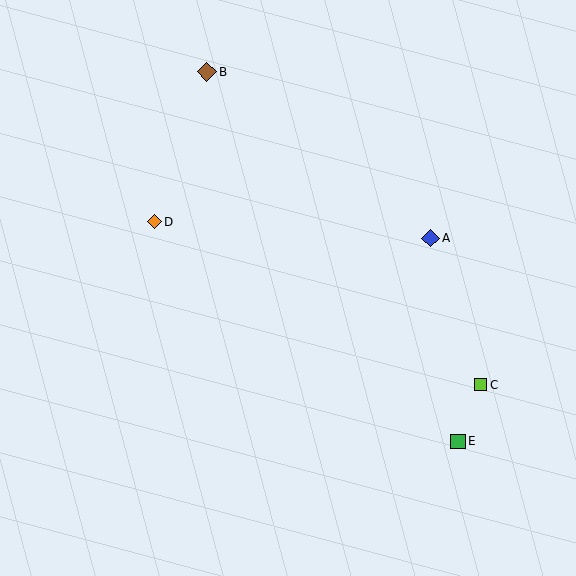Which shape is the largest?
The brown diamond (labeled B) is the largest.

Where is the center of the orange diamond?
The center of the orange diamond is at (154, 222).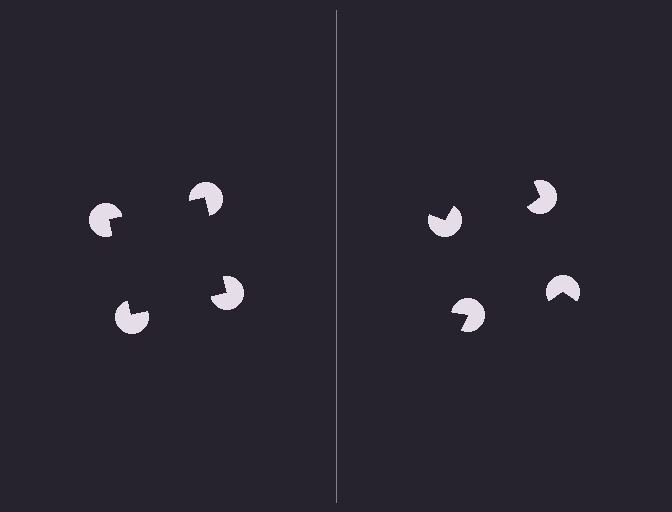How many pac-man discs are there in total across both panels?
8 — 4 on each side.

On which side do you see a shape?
An illusory square appears on the left side. On the right side the wedge cuts are rotated, so no coherent shape forms.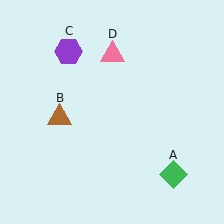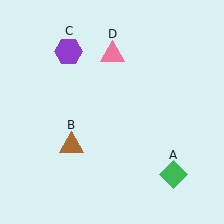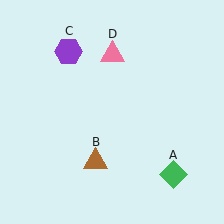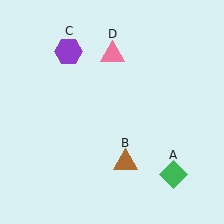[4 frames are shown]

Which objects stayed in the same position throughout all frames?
Green diamond (object A) and purple hexagon (object C) and pink triangle (object D) remained stationary.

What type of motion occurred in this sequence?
The brown triangle (object B) rotated counterclockwise around the center of the scene.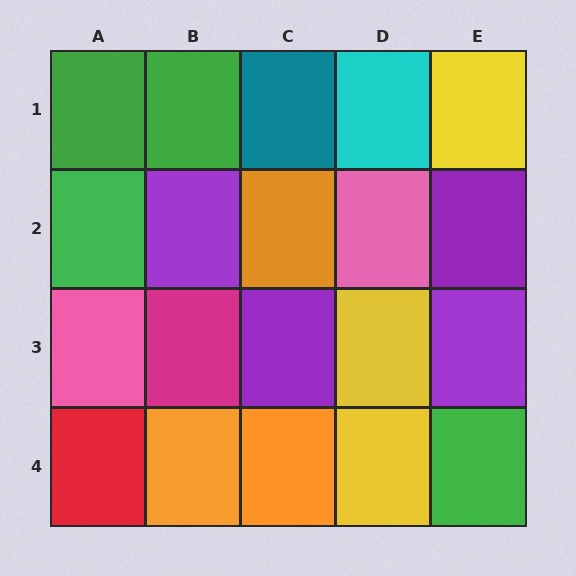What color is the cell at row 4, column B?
Orange.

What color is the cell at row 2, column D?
Pink.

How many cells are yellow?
3 cells are yellow.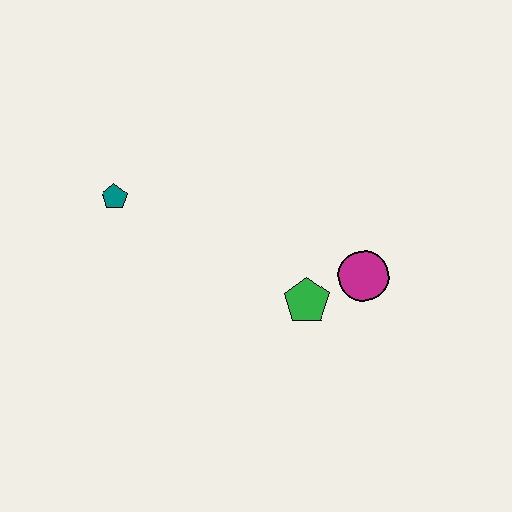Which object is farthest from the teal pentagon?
The magenta circle is farthest from the teal pentagon.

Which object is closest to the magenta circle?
The green pentagon is closest to the magenta circle.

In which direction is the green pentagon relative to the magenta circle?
The green pentagon is to the left of the magenta circle.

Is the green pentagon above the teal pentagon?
No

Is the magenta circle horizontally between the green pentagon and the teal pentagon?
No